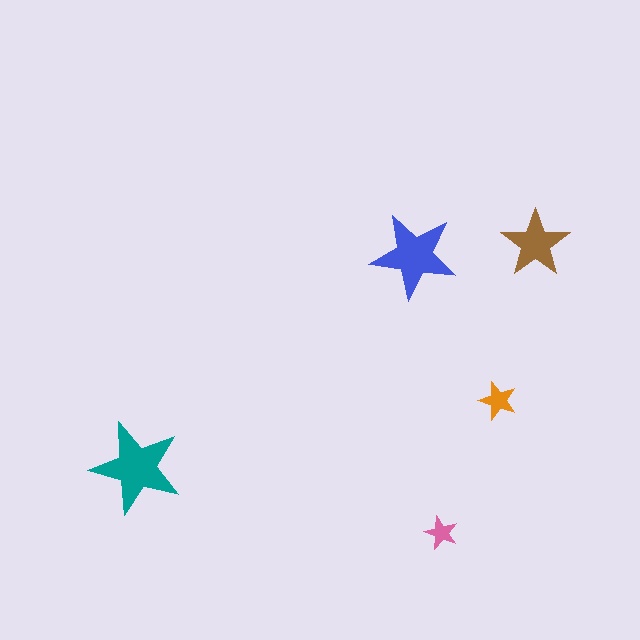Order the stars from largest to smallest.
the teal one, the blue one, the brown one, the orange one, the pink one.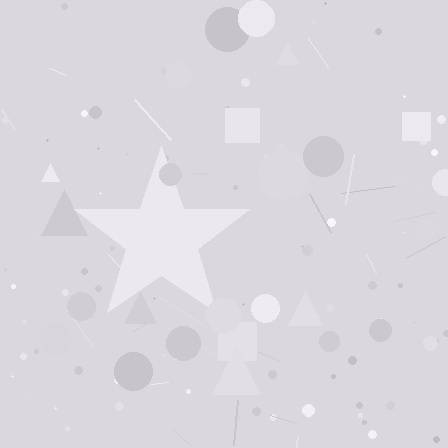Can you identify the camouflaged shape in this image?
The camouflaged shape is a star.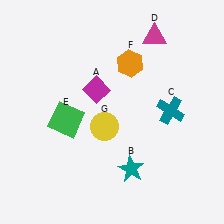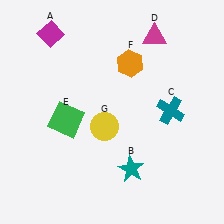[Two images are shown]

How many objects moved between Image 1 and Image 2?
1 object moved between the two images.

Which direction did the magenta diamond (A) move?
The magenta diamond (A) moved up.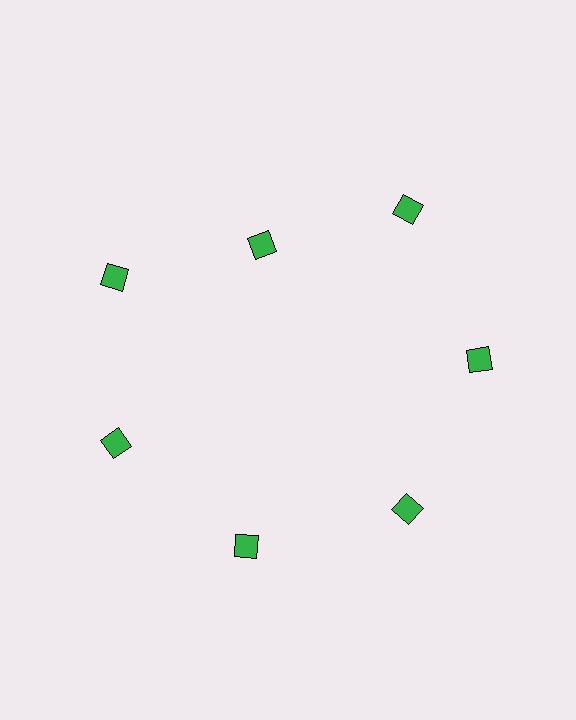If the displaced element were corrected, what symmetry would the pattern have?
It would have 7-fold rotational symmetry — the pattern would map onto itself every 51 degrees.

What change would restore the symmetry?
The symmetry would be restored by moving it outward, back onto the ring so that all 7 diamonds sit at equal angles and equal distance from the center.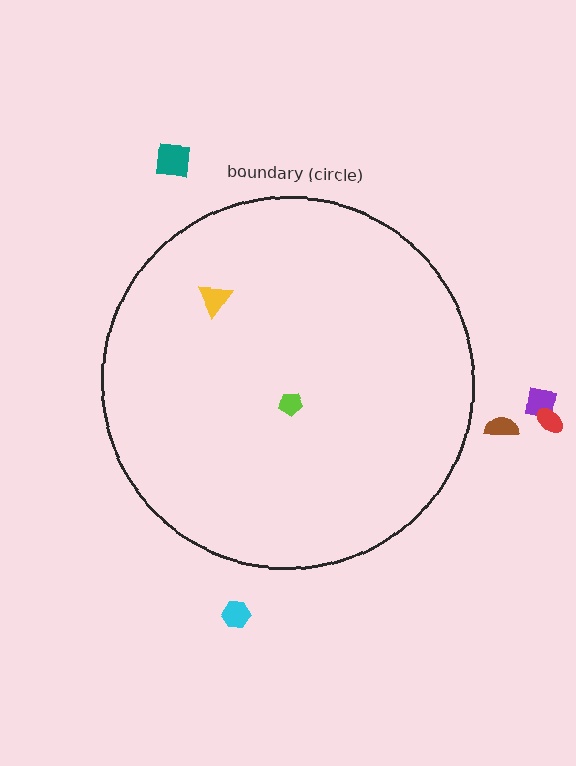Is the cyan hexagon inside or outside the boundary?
Outside.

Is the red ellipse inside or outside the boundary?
Outside.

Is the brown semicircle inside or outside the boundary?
Outside.